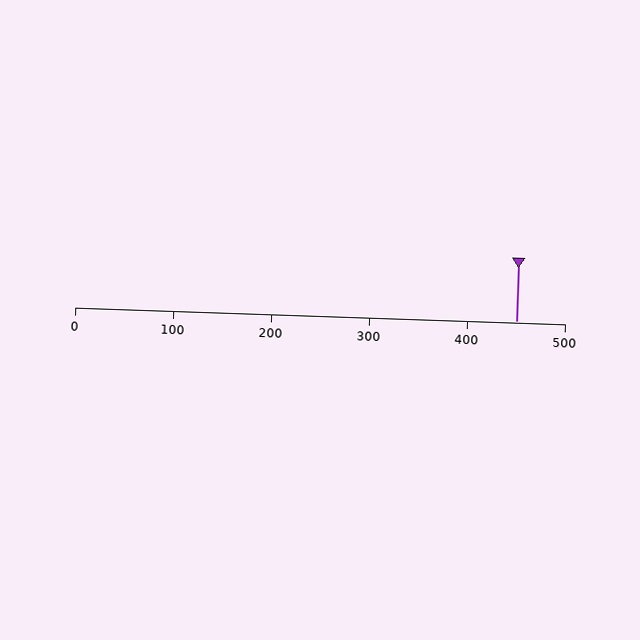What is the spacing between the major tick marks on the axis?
The major ticks are spaced 100 apart.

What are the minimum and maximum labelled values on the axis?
The axis runs from 0 to 500.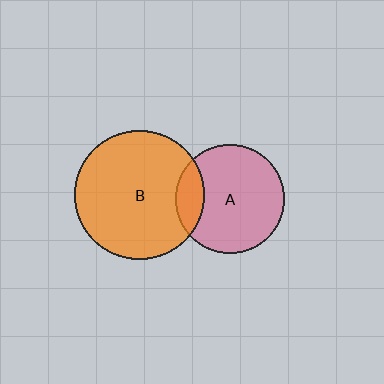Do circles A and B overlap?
Yes.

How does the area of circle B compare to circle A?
Approximately 1.4 times.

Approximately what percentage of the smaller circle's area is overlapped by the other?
Approximately 15%.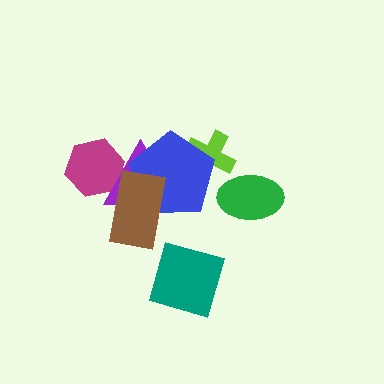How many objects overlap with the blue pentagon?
3 objects overlap with the blue pentagon.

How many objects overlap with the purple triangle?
3 objects overlap with the purple triangle.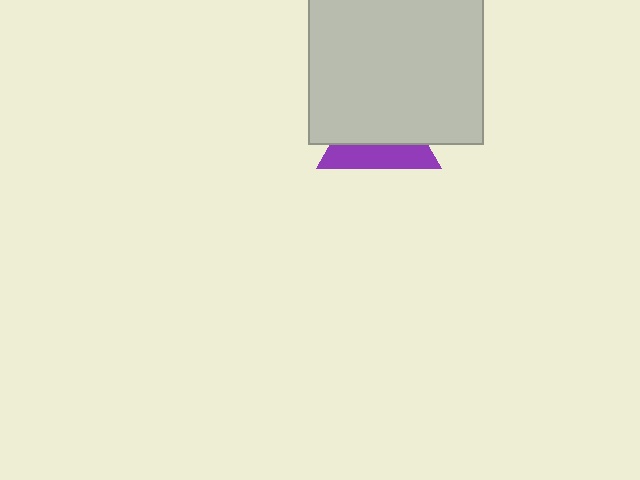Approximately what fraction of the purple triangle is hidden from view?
Roughly 61% of the purple triangle is hidden behind the light gray square.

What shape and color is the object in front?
The object in front is a light gray square.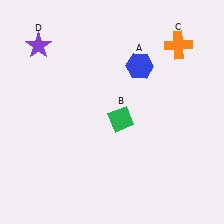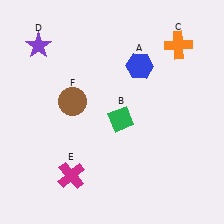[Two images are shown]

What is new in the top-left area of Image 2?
A brown circle (F) was added in the top-left area of Image 2.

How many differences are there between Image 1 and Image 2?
There are 2 differences between the two images.